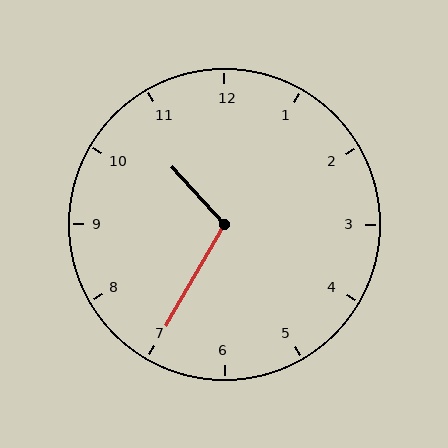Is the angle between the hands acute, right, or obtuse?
It is obtuse.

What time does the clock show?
10:35.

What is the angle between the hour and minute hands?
Approximately 108 degrees.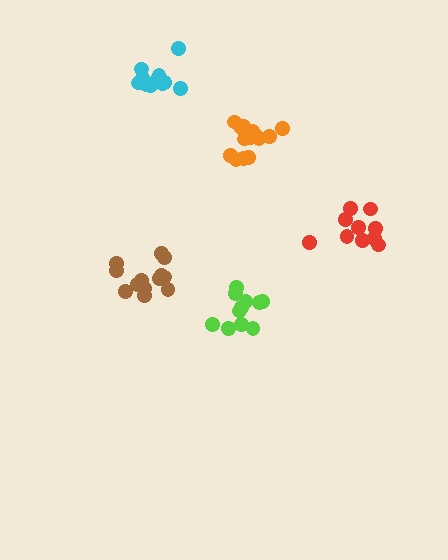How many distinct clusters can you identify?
There are 5 distinct clusters.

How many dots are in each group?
Group 1: 12 dots, Group 2: 10 dots, Group 3: 13 dots, Group 4: 15 dots, Group 5: 11 dots (61 total).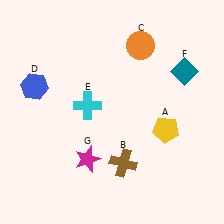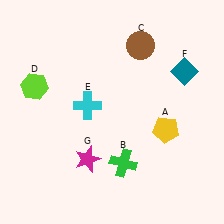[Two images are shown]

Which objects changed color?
B changed from brown to green. C changed from orange to brown. D changed from blue to lime.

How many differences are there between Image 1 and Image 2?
There are 3 differences between the two images.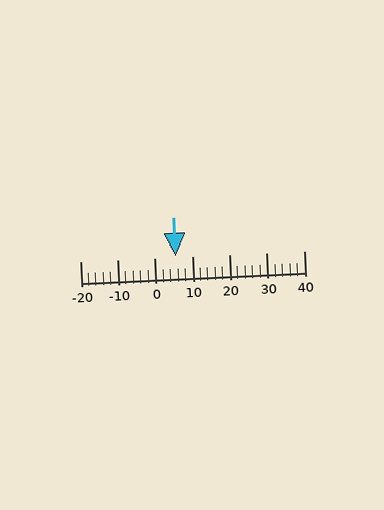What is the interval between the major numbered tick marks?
The major tick marks are spaced 10 units apart.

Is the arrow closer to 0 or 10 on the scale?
The arrow is closer to 10.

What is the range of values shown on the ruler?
The ruler shows values from -20 to 40.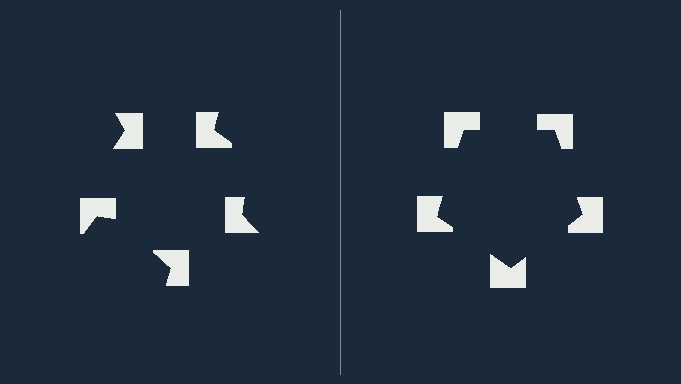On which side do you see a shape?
An illusory pentagon appears on the right side. On the left side the wedge cuts are rotated, so no coherent shape forms.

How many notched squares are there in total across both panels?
10 — 5 on each side.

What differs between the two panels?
The notched squares are positioned identically on both sides; only the wedge orientations differ. On the right they align to a pentagon; on the left they are misaligned.